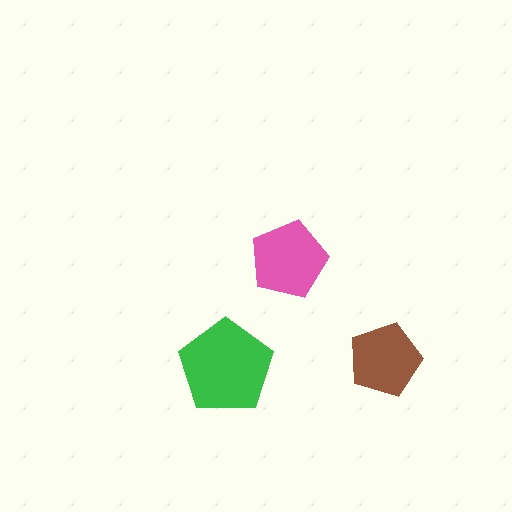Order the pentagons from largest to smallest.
the green one, the pink one, the brown one.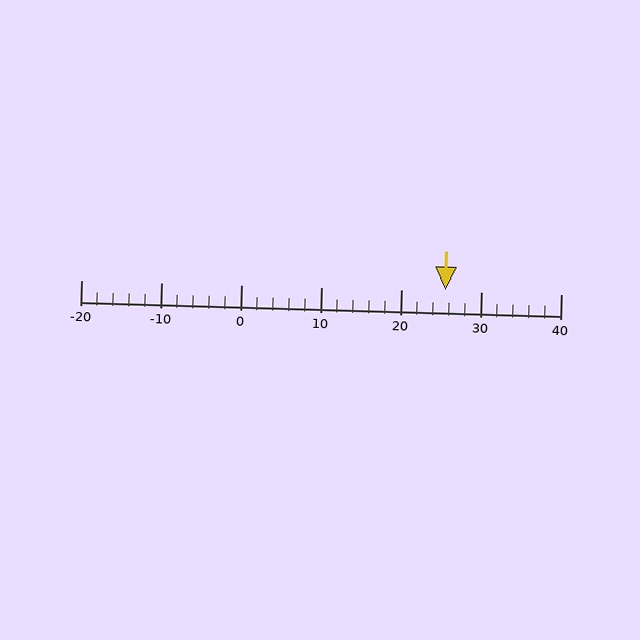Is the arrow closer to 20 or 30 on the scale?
The arrow is closer to 30.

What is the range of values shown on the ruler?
The ruler shows values from -20 to 40.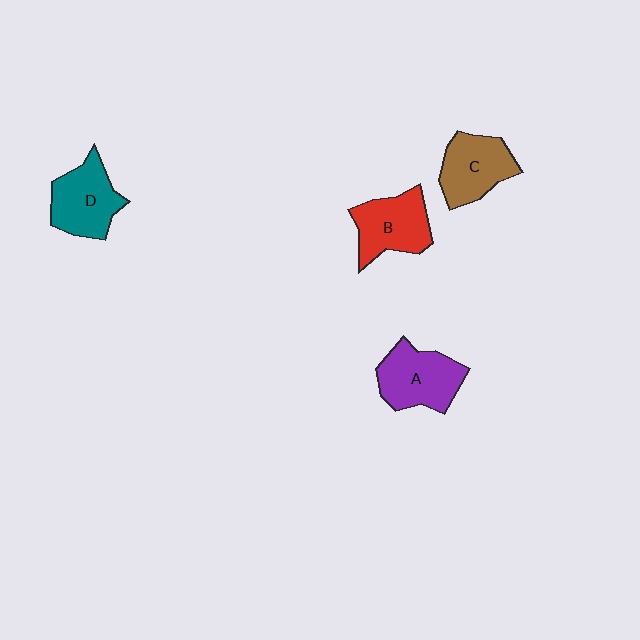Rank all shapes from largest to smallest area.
From largest to smallest: A (purple), D (teal), B (red), C (brown).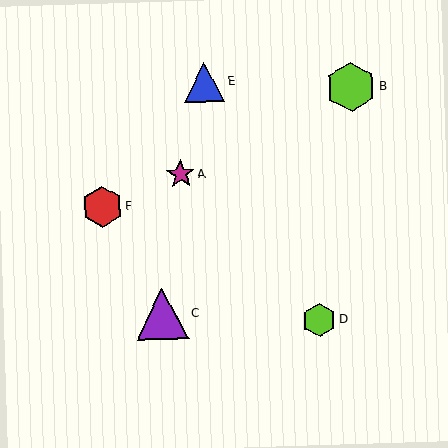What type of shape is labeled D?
Shape D is a lime hexagon.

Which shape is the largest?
The purple triangle (labeled C) is the largest.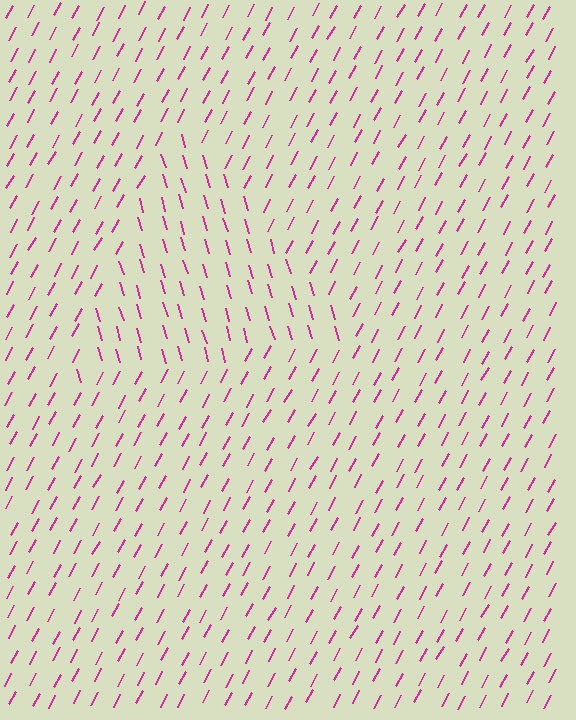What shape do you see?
I see a triangle.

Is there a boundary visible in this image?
Yes, there is a texture boundary formed by a change in line orientation.